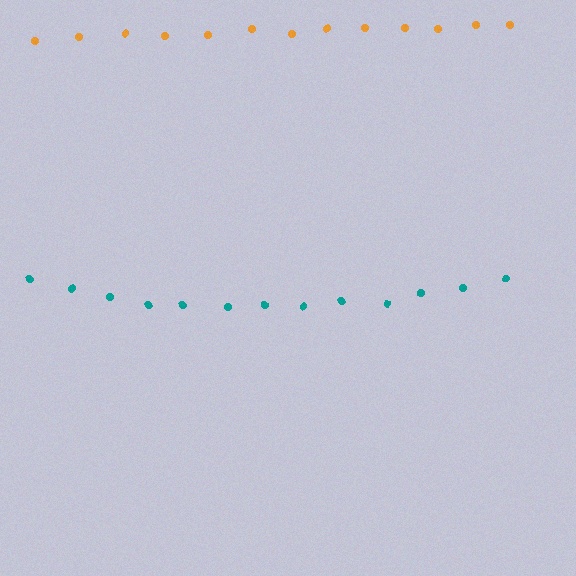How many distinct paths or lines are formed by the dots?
There are 2 distinct paths.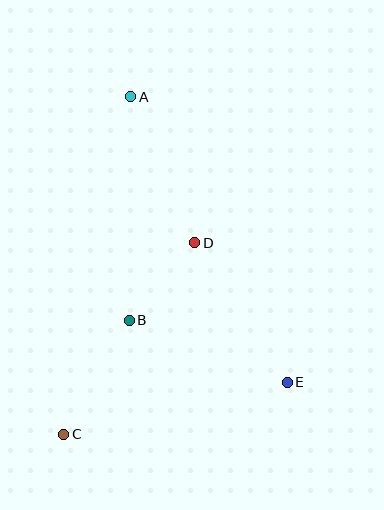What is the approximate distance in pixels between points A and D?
The distance between A and D is approximately 159 pixels.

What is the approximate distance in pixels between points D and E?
The distance between D and E is approximately 167 pixels.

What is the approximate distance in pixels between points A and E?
The distance between A and E is approximately 326 pixels.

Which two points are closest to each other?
Points B and D are closest to each other.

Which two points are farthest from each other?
Points A and C are farthest from each other.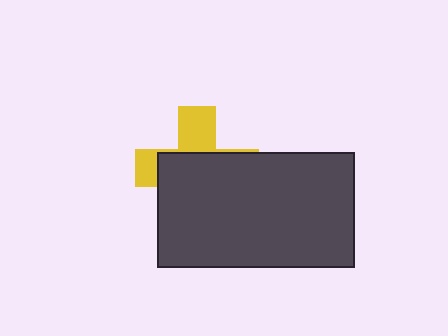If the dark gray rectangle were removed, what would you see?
You would see the complete yellow cross.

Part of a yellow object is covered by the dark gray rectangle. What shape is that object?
It is a cross.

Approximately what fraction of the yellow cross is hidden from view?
Roughly 66% of the yellow cross is hidden behind the dark gray rectangle.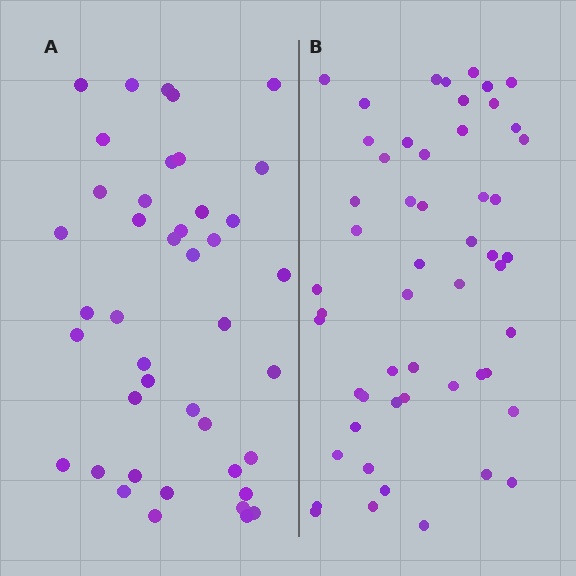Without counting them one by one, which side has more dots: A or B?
Region B (the right region) has more dots.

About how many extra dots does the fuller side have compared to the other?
Region B has roughly 12 or so more dots than region A.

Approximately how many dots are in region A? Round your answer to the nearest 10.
About 40 dots. (The exact count is 42, which rounds to 40.)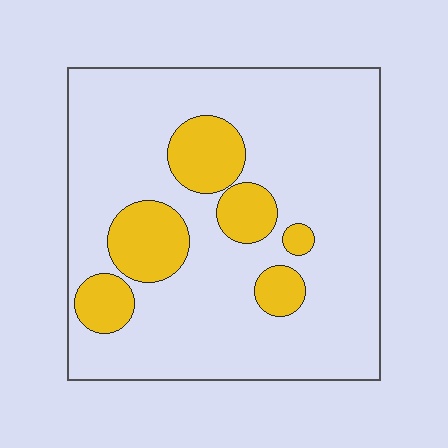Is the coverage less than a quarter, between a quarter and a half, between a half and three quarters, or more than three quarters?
Less than a quarter.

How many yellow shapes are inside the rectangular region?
6.